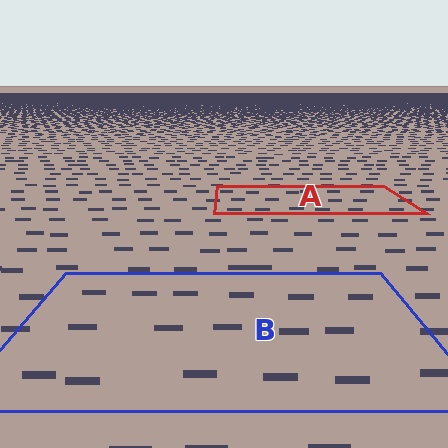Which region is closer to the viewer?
Region B is closer. The texture elements there are larger and more spread out.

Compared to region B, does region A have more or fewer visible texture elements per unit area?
Region A has more texture elements per unit area — they are packed more densely because it is farther away.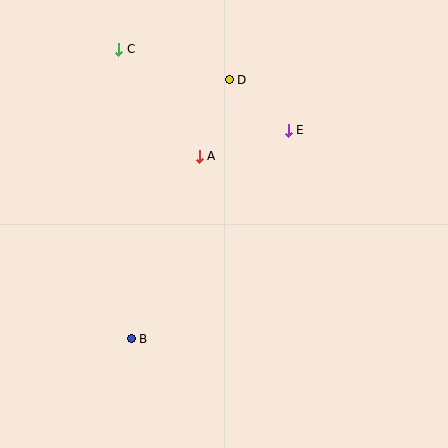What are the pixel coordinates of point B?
Point B is at (131, 339).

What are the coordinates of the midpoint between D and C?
The midpoint between D and C is at (174, 64).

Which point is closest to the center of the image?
Point A at (199, 156) is closest to the center.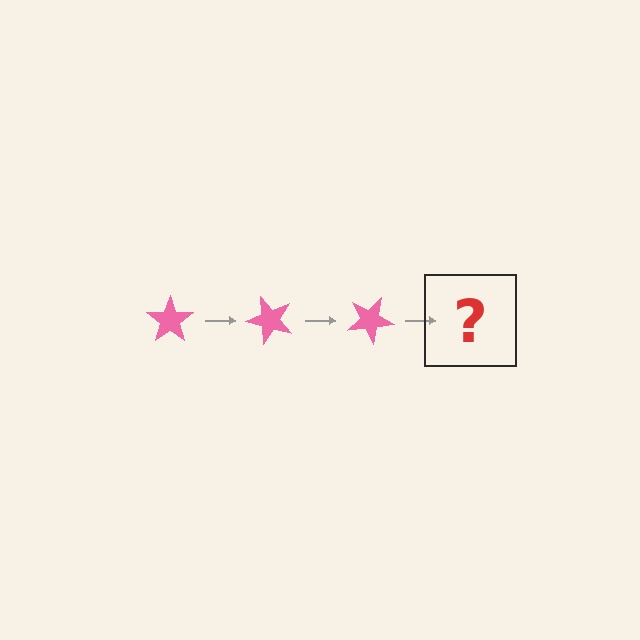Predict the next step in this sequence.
The next step is a pink star rotated 150 degrees.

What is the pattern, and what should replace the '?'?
The pattern is that the star rotates 50 degrees each step. The '?' should be a pink star rotated 150 degrees.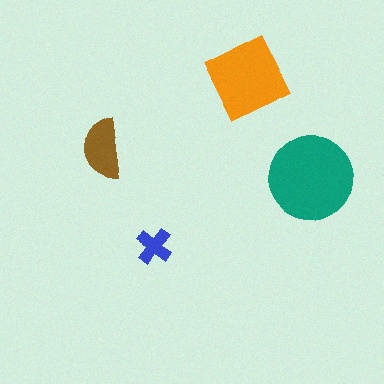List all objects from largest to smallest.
The teal circle, the orange square, the brown semicircle, the blue cross.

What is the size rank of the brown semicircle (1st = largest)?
3rd.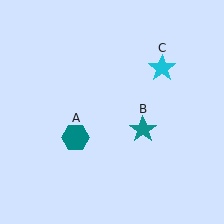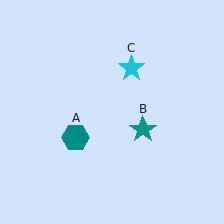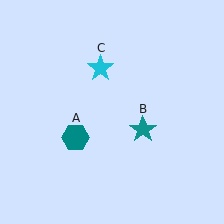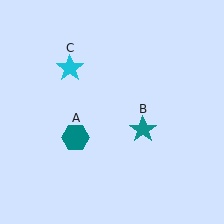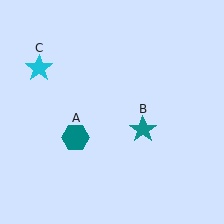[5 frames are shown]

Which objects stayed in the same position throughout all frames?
Teal hexagon (object A) and teal star (object B) remained stationary.